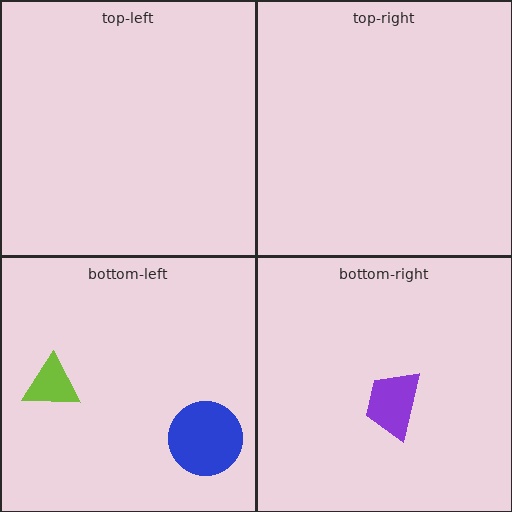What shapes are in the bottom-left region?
The lime triangle, the blue circle.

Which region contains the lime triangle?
The bottom-left region.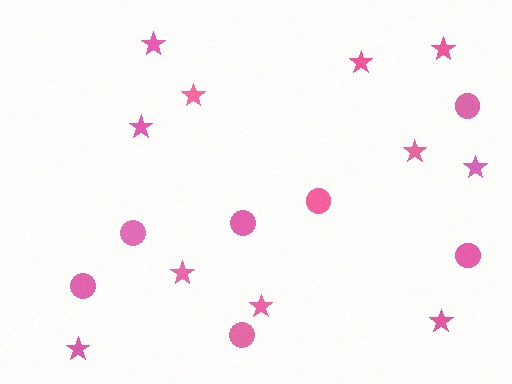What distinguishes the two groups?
There are 2 groups: one group of stars (11) and one group of circles (7).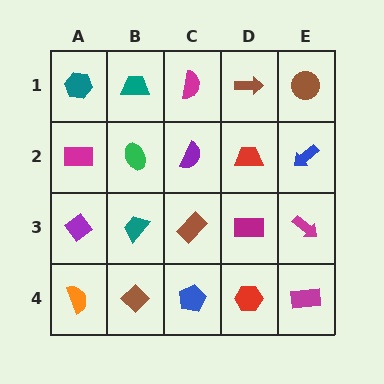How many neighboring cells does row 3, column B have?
4.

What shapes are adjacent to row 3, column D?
A red trapezoid (row 2, column D), a red hexagon (row 4, column D), a brown rectangle (row 3, column C), a magenta arrow (row 3, column E).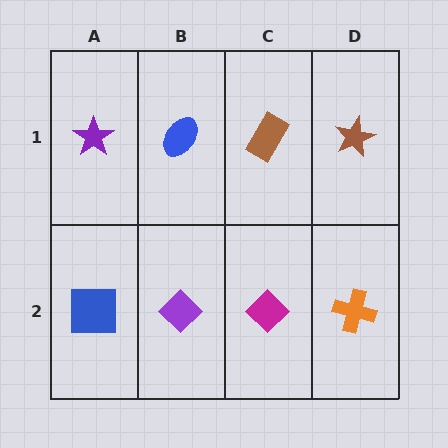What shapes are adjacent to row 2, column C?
A brown rectangle (row 1, column C), a purple diamond (row 2, column B), an orange cross (row 2, column D).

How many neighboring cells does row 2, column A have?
2.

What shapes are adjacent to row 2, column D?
A brown star (row 1, column D), a magenta diamond (row 2, column C).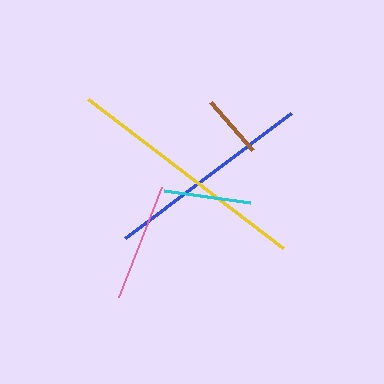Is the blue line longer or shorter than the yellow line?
The yellow line is longer than the blue line.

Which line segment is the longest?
The yellow line is the longest at approximately 245 pixels.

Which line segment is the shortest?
The brown line is the shortest at approximately 63 pixels.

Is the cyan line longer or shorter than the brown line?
The cyan line is longer than the brown line.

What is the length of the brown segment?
The brown segment is approximately 63 pixels long.